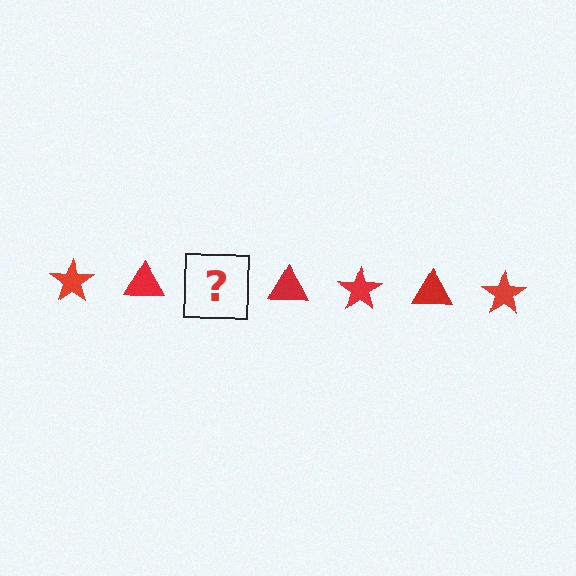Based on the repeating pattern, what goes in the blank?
The blank should be a red star.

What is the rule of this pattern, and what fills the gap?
The rule is that the pattern cycles through star, triangle shapes in red. The gap should be filled with a red star.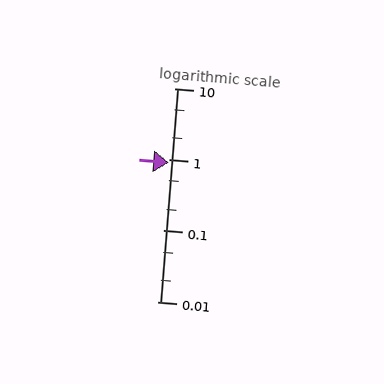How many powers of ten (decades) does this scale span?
The scale spans 3 decades, from 0.01 to 10.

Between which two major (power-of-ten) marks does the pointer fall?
The pointer is between 0.1 and 1.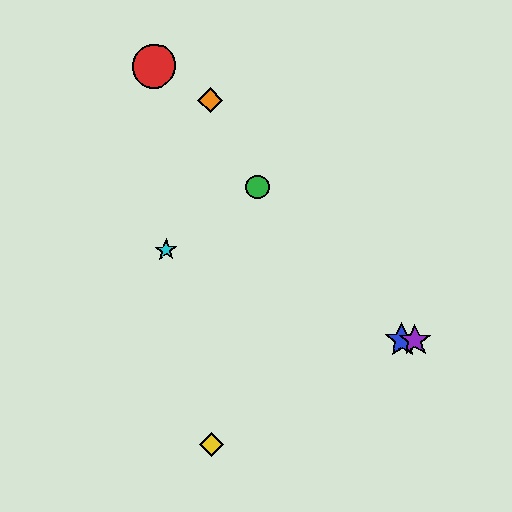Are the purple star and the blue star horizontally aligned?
Yes, both are at y≈340.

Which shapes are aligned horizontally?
The blue star, the purple star are aligned horizontally.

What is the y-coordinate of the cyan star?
The cyan star is at y≈250.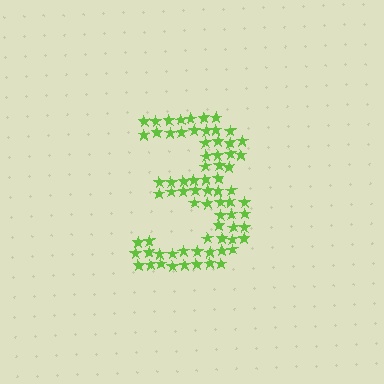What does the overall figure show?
The overall figure shows the digit 3.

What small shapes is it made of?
It is made of small stars.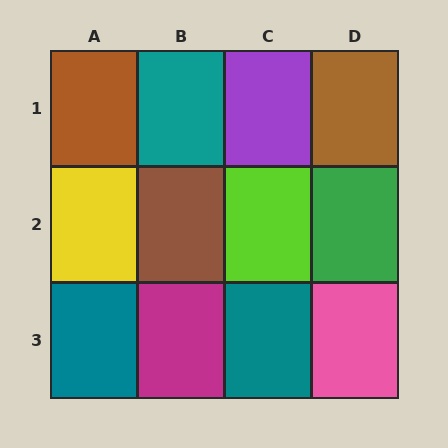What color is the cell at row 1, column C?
Purple.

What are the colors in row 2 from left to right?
Yellow, brown, lime, green.